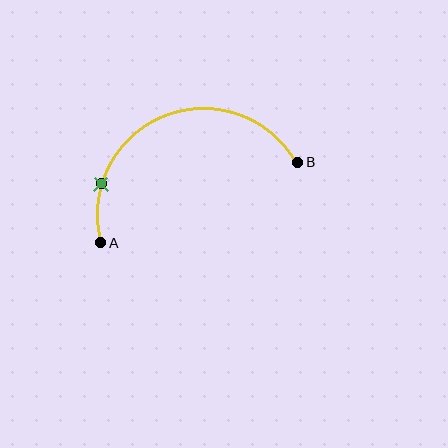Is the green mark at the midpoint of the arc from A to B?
No. The green mark lies on the arc but is closer to endpoint A. The arc midpoint would be at the point on the curve equidistant along the arc from both A and B.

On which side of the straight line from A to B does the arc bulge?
The arc bulges above the straight line connecting A and B.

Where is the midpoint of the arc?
The arc midpoint is the point on the curve farthest from the straight line joining A and B. It sits above that line.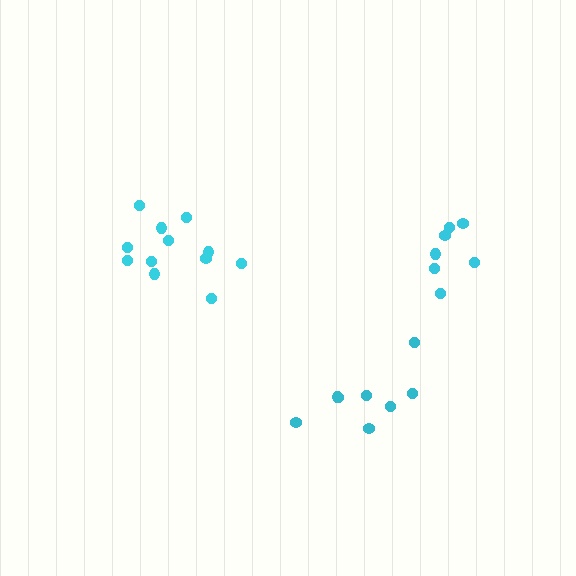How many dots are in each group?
Group 1: 8 dots, Group 2: 12 dots, Group 3: 7 dots (27 total).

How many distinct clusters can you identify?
There are 3 distinct clusters.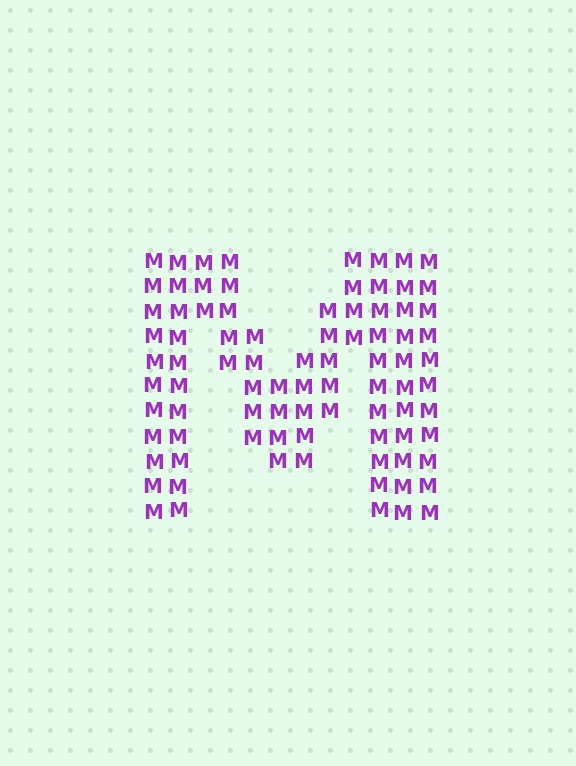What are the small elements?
The small elements are letter M's.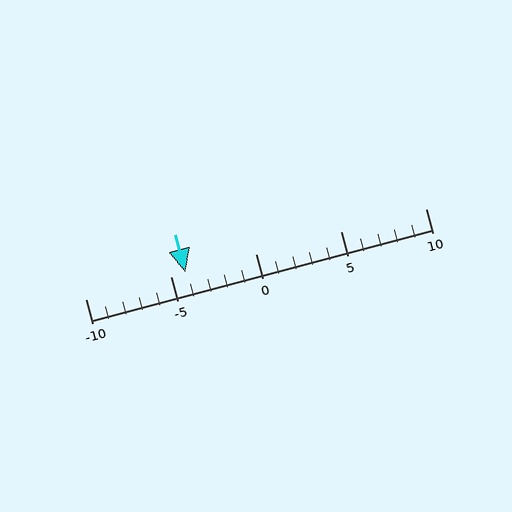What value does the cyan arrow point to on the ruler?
The cyan arrow points to approximately -4.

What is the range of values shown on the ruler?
The ruler shows values from -10 to 10.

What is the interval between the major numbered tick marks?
The major tick marks are spaced 5 units apart.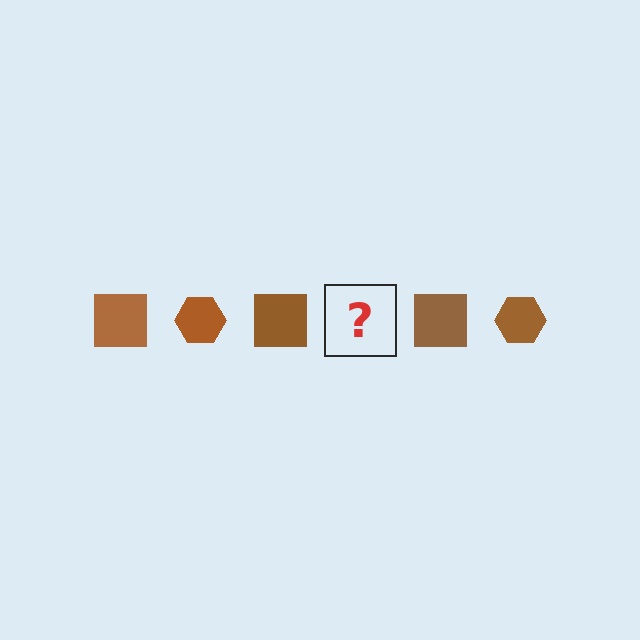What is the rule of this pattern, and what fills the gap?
The rule is that the pattern cycles through square, hexagon shapes in brown. The gap should be filled with a brown hexagon.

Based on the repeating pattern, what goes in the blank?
The blank should be a brown hexagon.